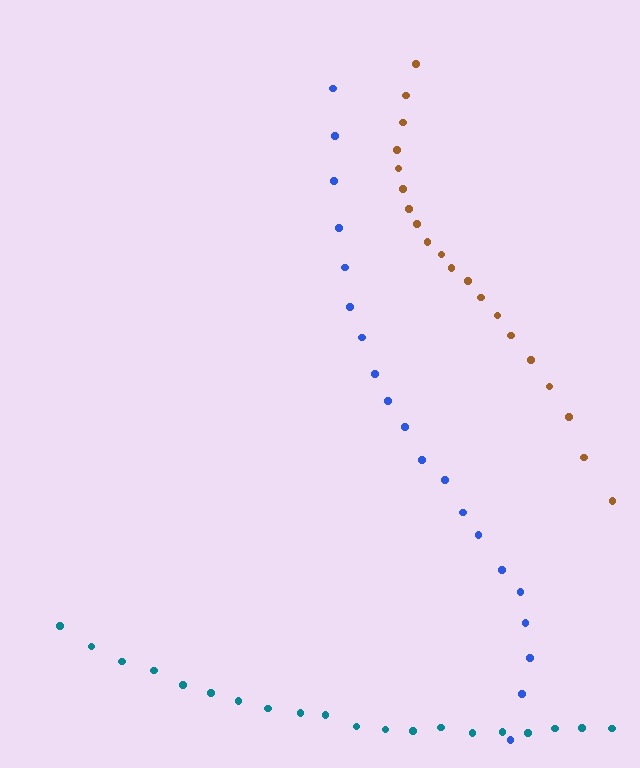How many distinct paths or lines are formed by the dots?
There are 3 distinct paths.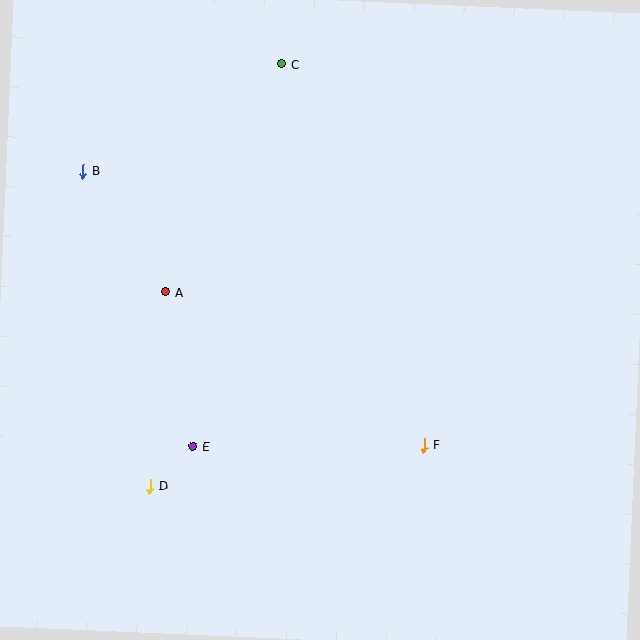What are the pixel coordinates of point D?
Point D is at (150, 486).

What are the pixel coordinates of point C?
Point C is at (282, 64).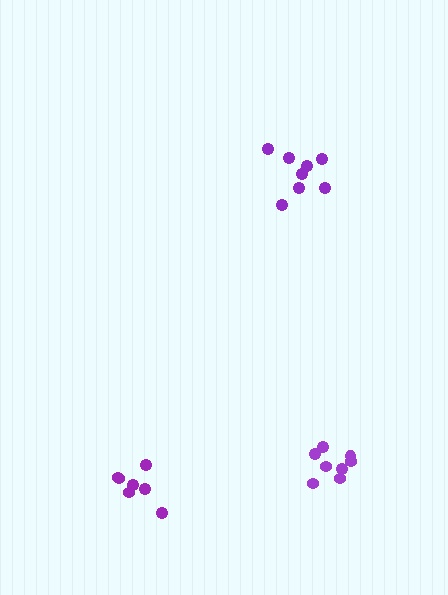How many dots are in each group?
Group 1: 7 dots, Group 2: 8 dots, Group 3: 8 dots (23 total).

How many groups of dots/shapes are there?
There are 3 groups.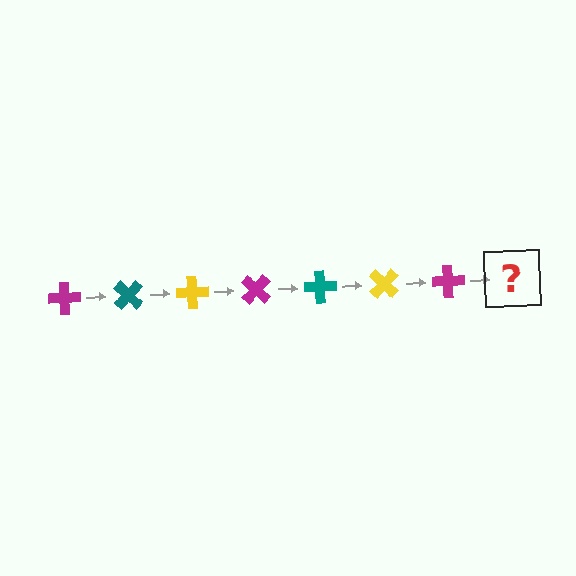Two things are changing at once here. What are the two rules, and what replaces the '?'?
The two rules are that it rotates 45 degrees each step and the color cycles through magenta, teal, and yellow. The '?' should be a teal cross, rotated 315 degrees from the start.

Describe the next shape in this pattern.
It should be a teal cross, rotated 315 degrees from the start.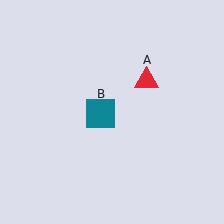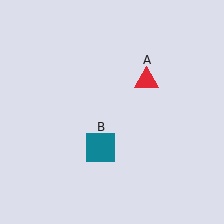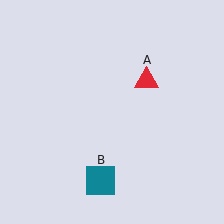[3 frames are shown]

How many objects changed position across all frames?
1 object changed position: teal square (object B).